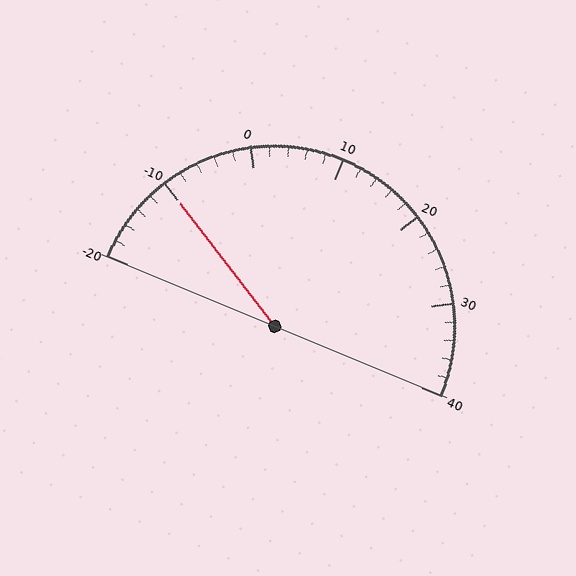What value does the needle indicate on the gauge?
The needle indicates approximately -10.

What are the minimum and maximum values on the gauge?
The gauge ranges from -20 to 40.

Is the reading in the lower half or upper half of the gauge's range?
The reading is in the lower half of the range (-20 to 40).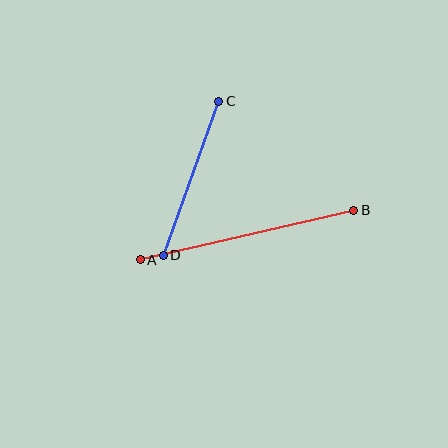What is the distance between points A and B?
The distance is approximately 219 pixels.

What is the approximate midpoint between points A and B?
The midpoint is at approximately (247, 235) pixels.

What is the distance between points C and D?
The distance is approximately 163 pixels.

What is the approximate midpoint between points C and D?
The midpoint is at approximately (191, 178) pixels.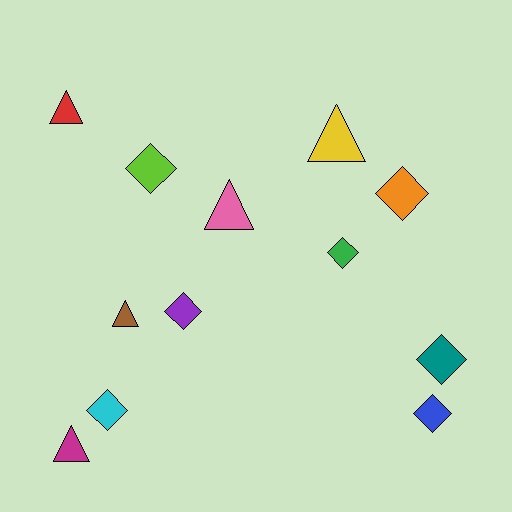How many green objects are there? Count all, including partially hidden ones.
There is 1 green object.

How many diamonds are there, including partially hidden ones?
There are 7 diamonds.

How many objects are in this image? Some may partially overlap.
There are 12 objects.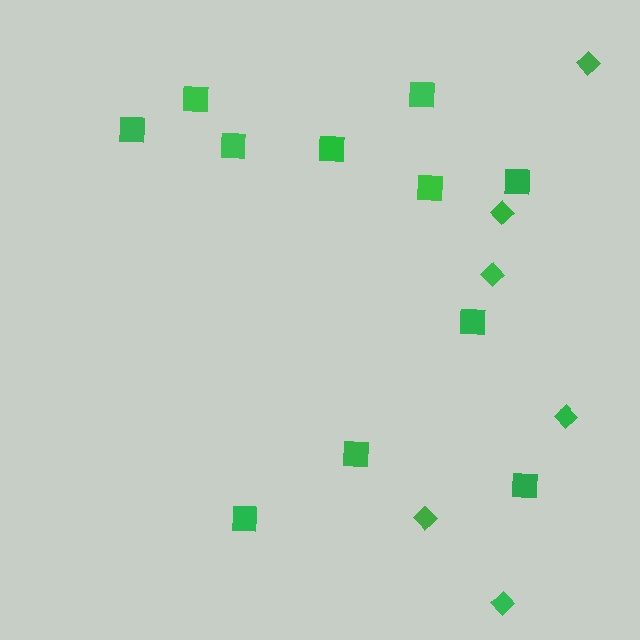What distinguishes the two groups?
There are 2 groups: one group of squares (11) and one group of diamonds (6).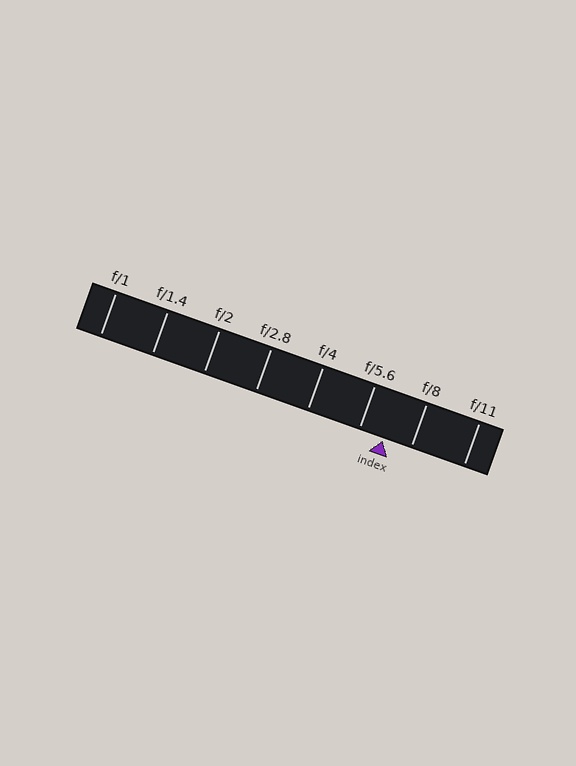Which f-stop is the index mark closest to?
The index mark is closest to f/5.6.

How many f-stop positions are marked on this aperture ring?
There are 8 f-stop positions marked.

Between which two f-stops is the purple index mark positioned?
The index mark is between f/5.6 and f/8.